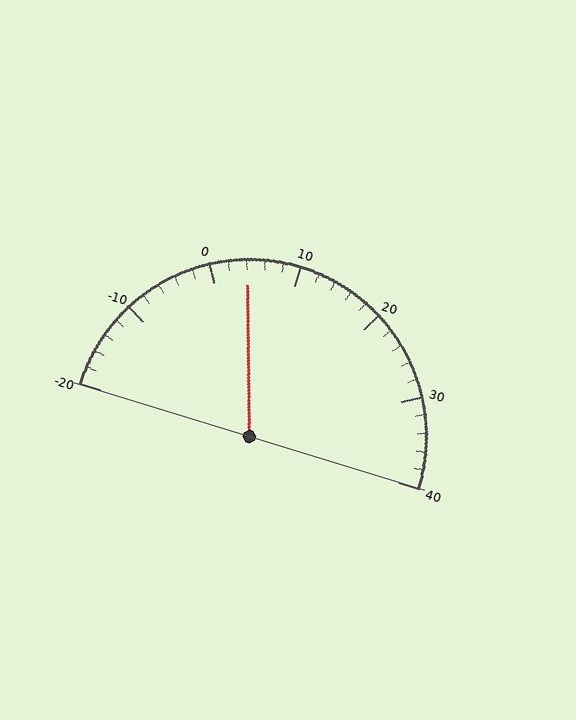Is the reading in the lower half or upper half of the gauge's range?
The reading is in the lower half of the range (-20 to 40).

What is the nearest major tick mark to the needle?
The nearest major tick mark is 0.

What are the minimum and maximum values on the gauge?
The gauge ranges from -20 to 40.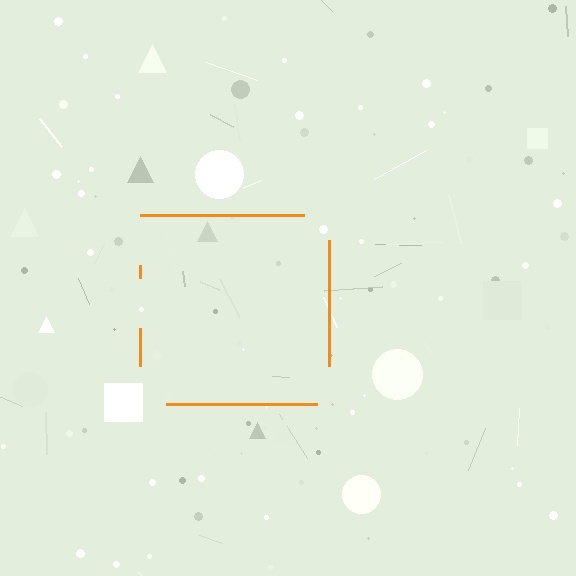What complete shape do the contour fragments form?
The contour fragments form a square.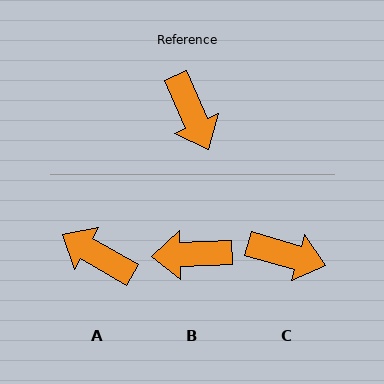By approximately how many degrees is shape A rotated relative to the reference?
Approximately 144 degrees clockwise.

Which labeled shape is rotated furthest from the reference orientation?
A, about 144 degrees away.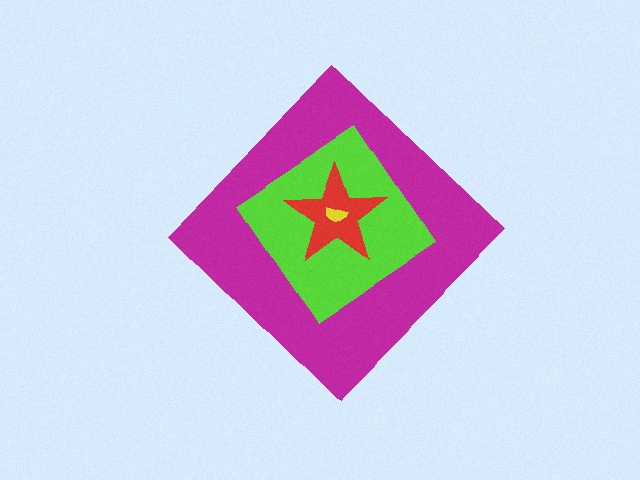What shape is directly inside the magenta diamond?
The lime diamond.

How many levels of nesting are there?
4.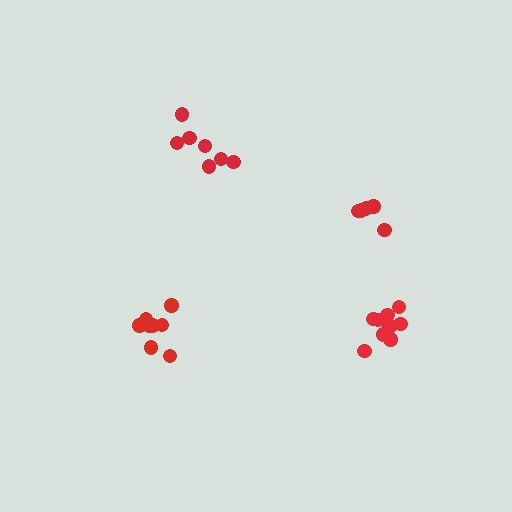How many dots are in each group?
Group 1: 8 dots, Group 2: 7 dots, Group 3: 5 dots, Group 4: 9 dots (29 total).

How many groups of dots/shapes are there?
There are 4 groups.